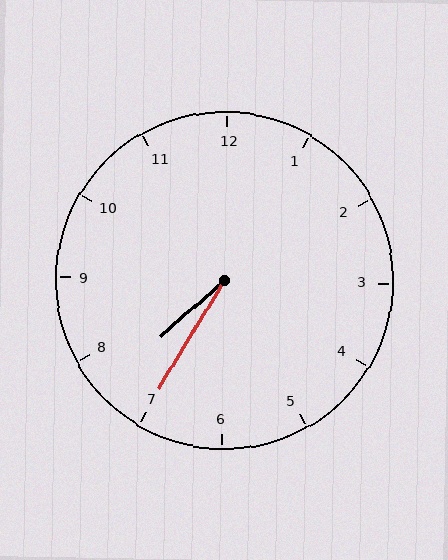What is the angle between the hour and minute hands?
Approximately 18 degrees.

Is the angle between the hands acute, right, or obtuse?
It is acute.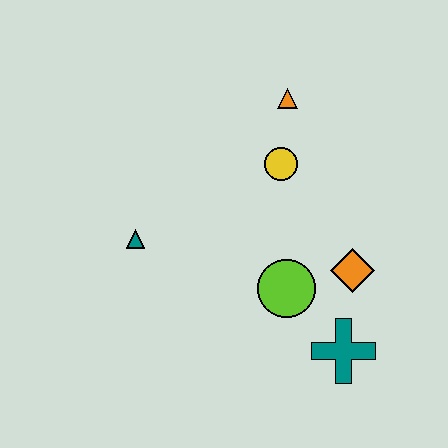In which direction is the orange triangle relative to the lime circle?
The orange triangle is above the lime circle.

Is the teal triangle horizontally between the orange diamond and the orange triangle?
No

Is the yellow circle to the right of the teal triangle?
Yes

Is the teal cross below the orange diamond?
Yes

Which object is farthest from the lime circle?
The orange triangle is farthest from the lime circle.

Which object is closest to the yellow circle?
The orange triangle is closest to the yellow circle.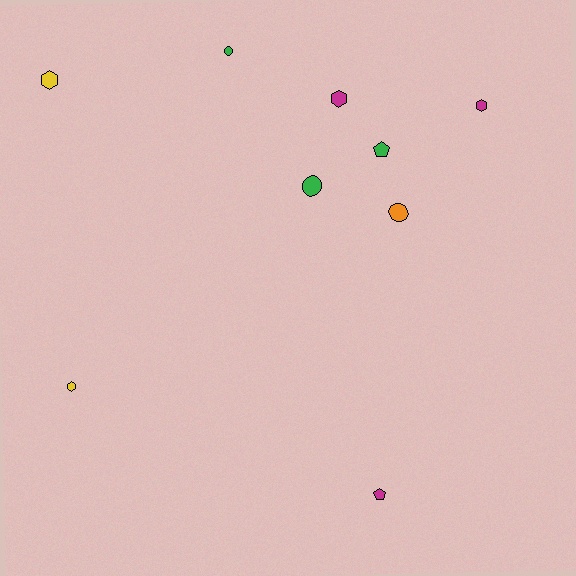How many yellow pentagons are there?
There are no yellow pentagons.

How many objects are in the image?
There are 9 objects.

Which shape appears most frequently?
Hexagon, with 4 objects.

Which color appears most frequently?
Green, with 3 objects.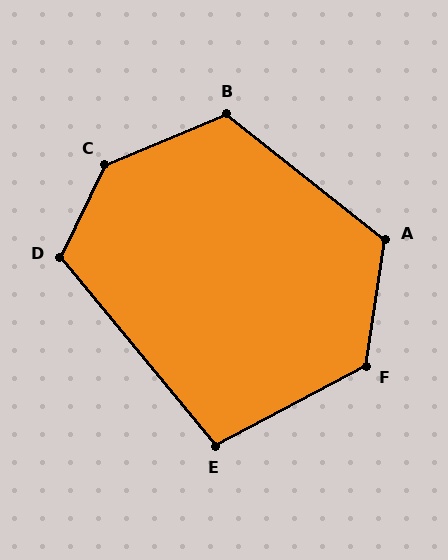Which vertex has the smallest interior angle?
E, at approximately 102 degrees.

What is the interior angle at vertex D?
Approximately 115 degrees (obtuse).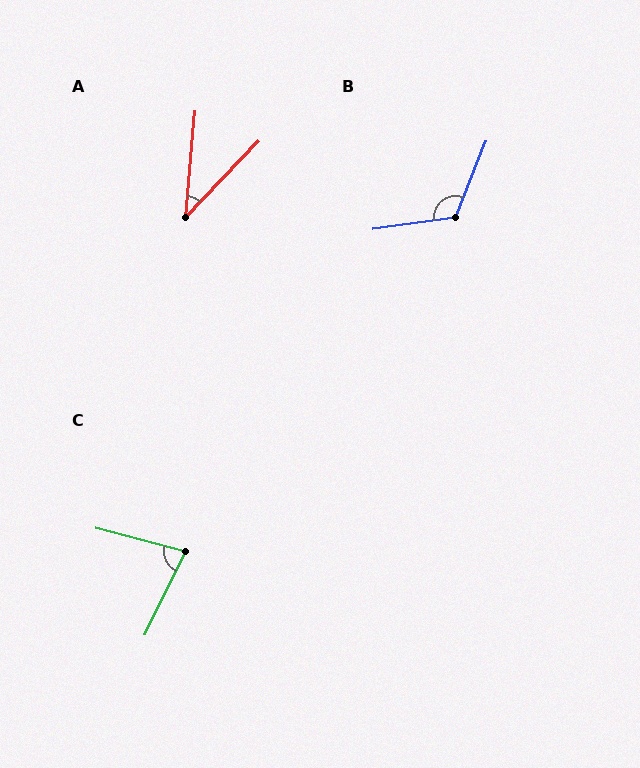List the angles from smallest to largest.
A (39°), C (79°), B (120°).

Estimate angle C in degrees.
Approximately 79 degrees.